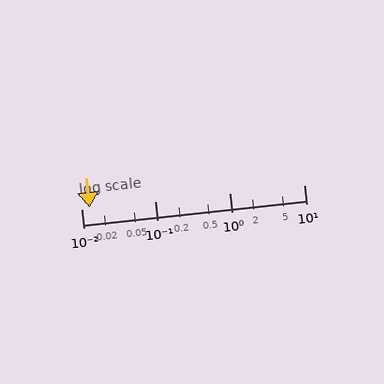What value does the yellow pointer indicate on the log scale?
The pointer indicates approximately 0.013.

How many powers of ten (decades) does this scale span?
The scale spans 3 decades, from 0.01 to 10.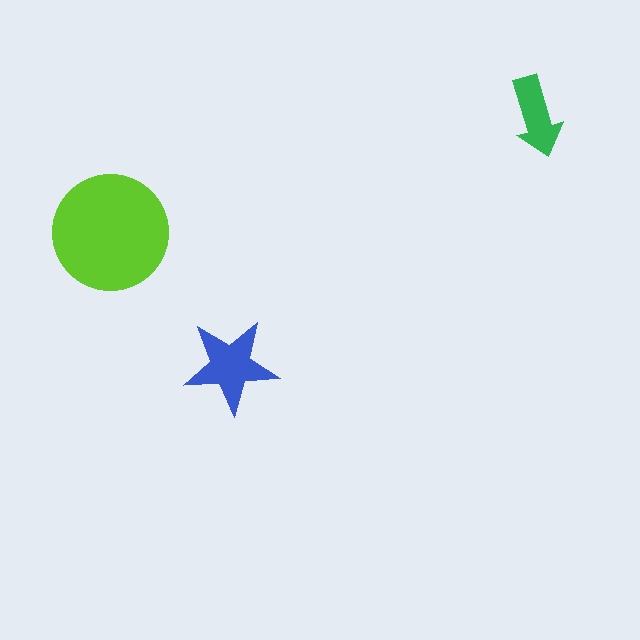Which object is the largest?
The lime circle.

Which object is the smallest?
The green arrow.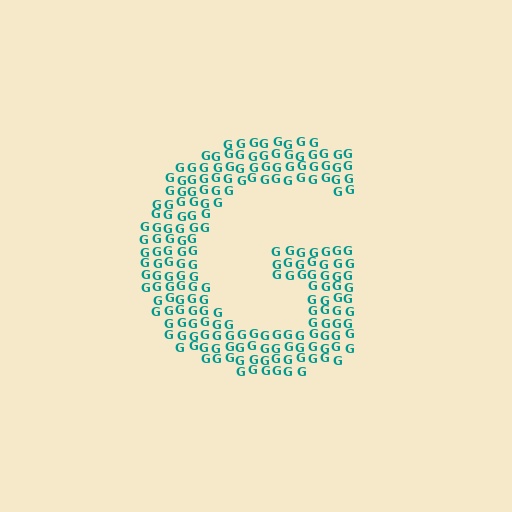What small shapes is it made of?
It is made of small letter G's.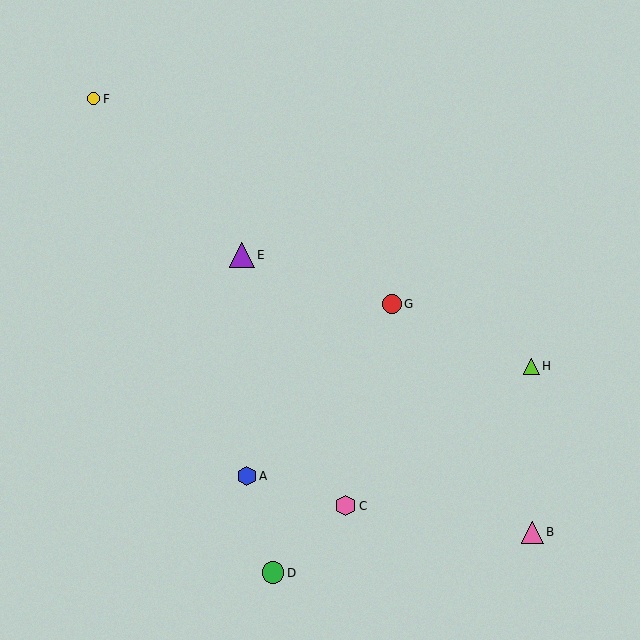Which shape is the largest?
The purple triangle (labeled E) is the largest.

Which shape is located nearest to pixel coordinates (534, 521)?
The pink triangle (labeled B) at (532, 532) is nearest to that location.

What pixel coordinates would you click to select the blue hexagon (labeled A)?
Click at (247, 476) to select the blue hexagon A.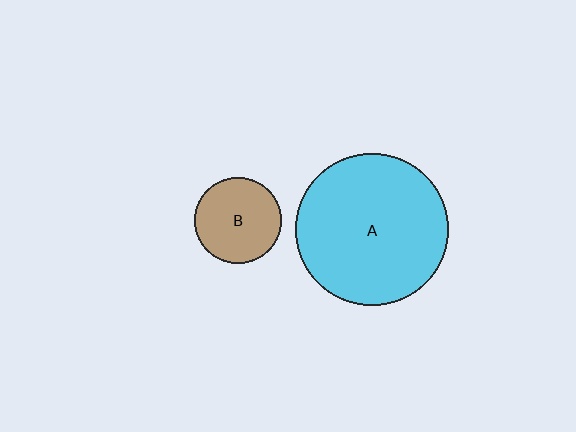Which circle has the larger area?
Circle A (cyan).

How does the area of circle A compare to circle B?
Approximately 3.1 times.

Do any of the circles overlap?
No, none of the circles overlap.